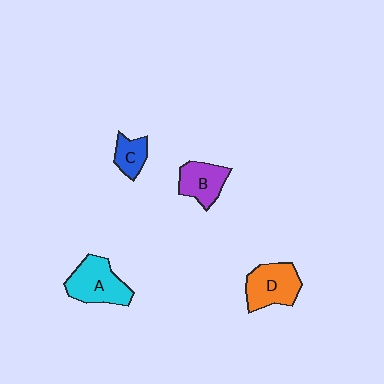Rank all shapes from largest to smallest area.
From largest to smallest: A (cyan), D (orange), B (purple), C (blue).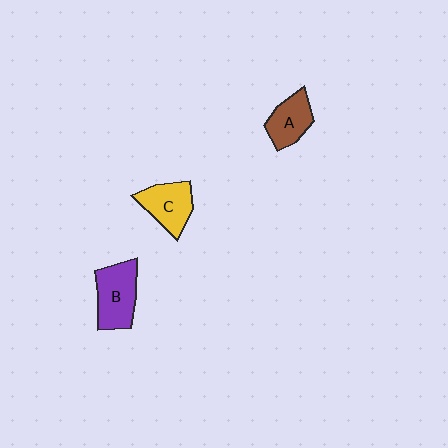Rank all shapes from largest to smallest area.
From largest to smallest: B (purple), C (yellow), A (brown).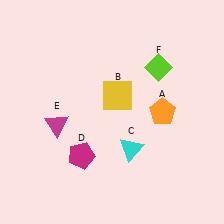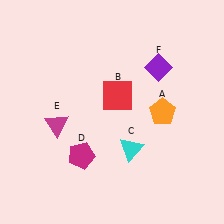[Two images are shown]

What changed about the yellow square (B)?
In Image 1, B is yellow. In Image 2, it changed to red.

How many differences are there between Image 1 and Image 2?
There are 2 differences between the two images.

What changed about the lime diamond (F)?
In Image 1, F is lime. In Image 2, it changed to purple.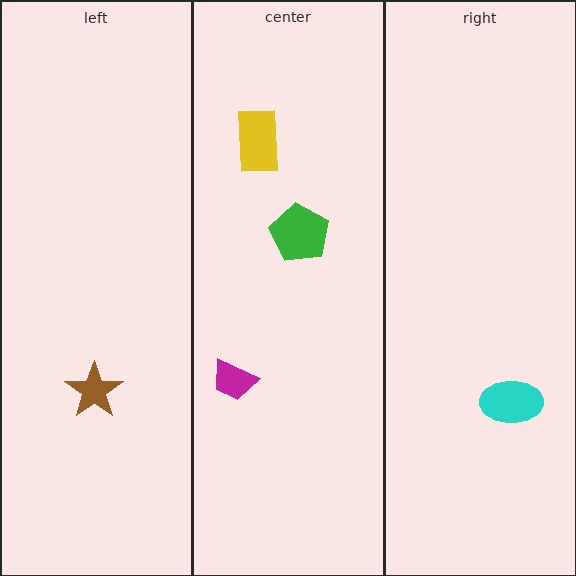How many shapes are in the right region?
1.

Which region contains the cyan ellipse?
The right region.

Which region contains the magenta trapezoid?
The center region.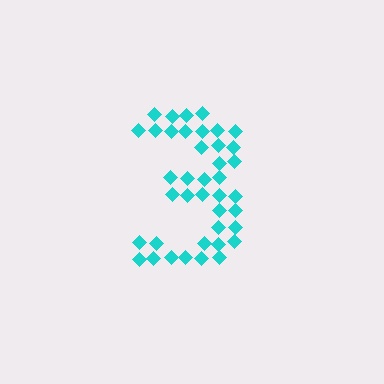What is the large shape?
The large shape is the digit 3.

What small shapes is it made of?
It is made of small diamonds.